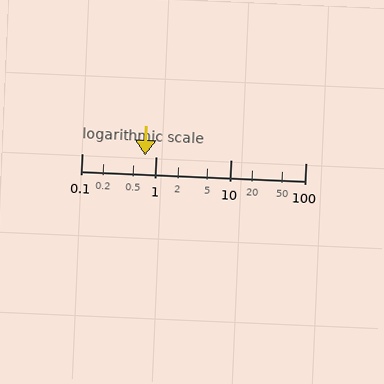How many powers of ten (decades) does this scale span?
The scale spans 3 decades, from 0.1 to 100.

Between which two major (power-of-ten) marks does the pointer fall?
The pointer is between 0.1 and 1.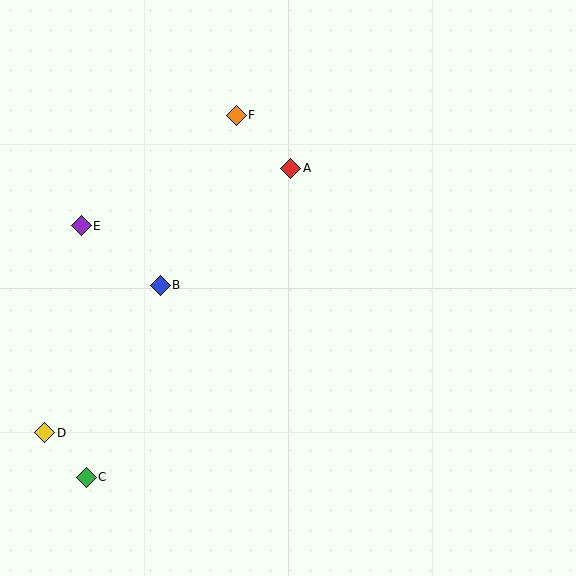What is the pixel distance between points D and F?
The distance between D and F is 371 pixels.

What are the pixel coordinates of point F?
Point F is at (236, 115).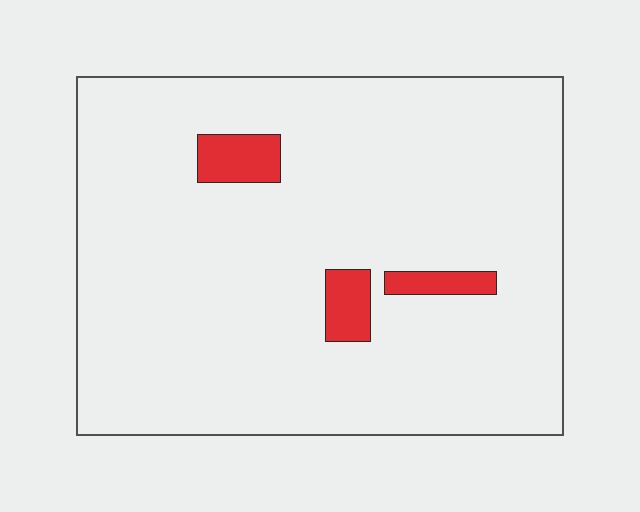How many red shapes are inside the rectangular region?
3.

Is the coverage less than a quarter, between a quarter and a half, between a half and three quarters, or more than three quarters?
Less than a quarter.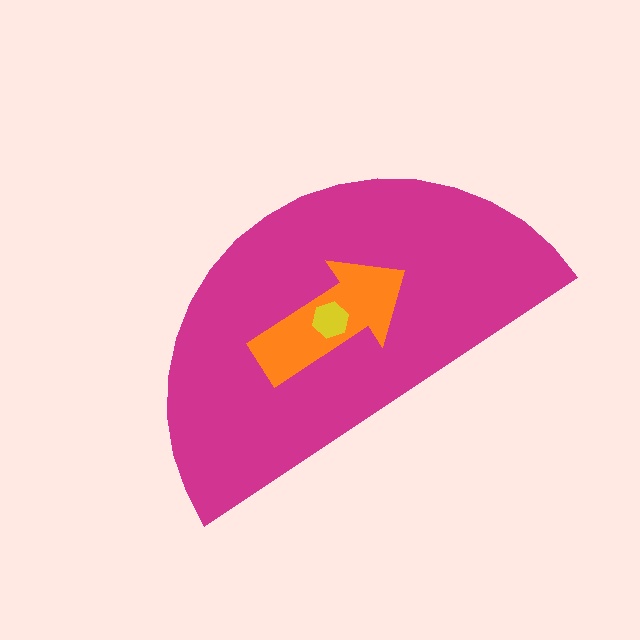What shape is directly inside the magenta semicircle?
The orange arrow.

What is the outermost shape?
The magenta semicircle.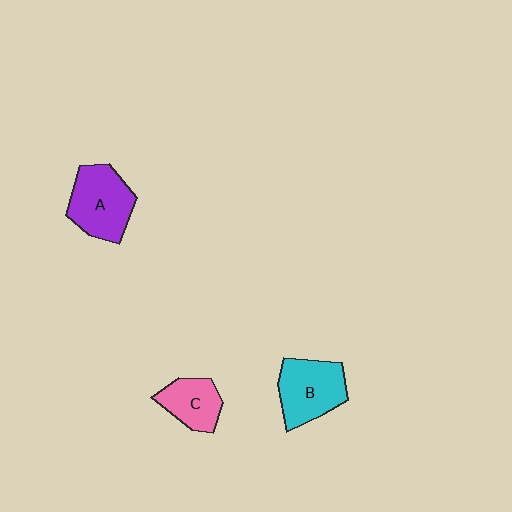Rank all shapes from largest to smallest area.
From largest to smallest: A (purple), B (cyan), C (pink).